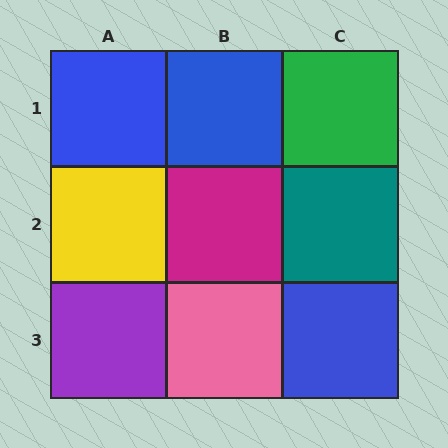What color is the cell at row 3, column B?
Pink.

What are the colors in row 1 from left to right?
Blue, blue, green.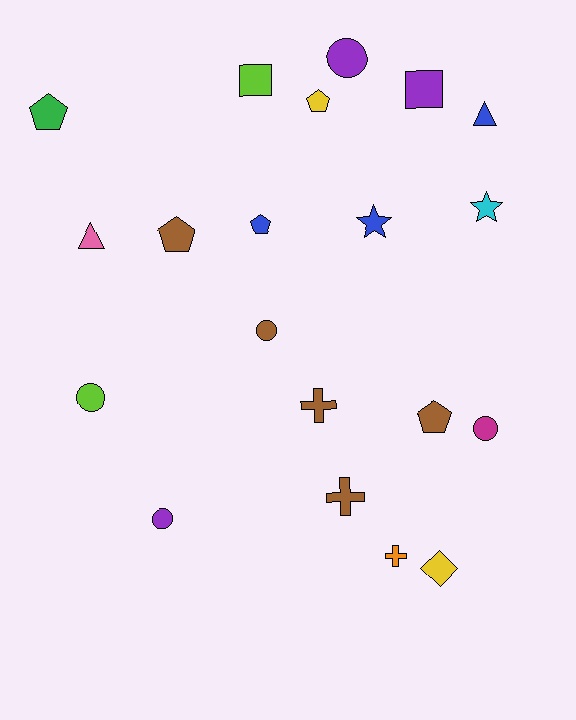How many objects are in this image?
There are 20 objects.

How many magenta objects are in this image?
There is 1 magenta object.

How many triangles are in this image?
There are 2 triangles.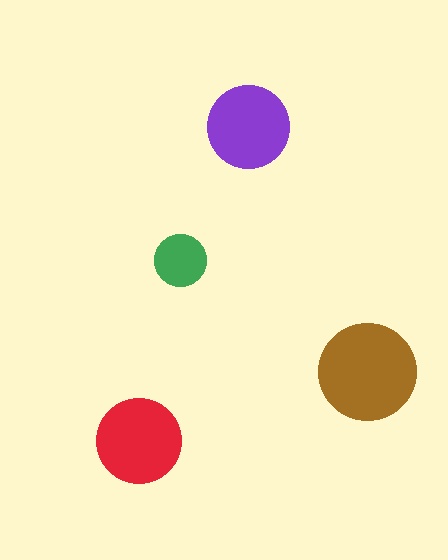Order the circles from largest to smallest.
the brown one, the red one, the purple one, the green one.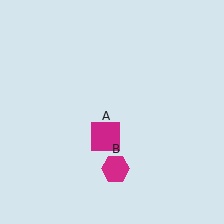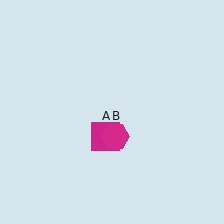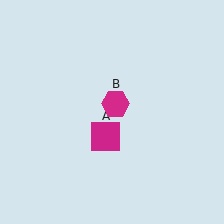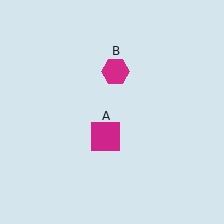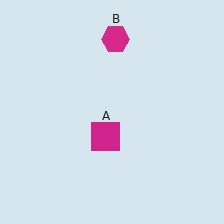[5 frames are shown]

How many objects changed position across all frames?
1 object changed position: magenta hexagon (object B).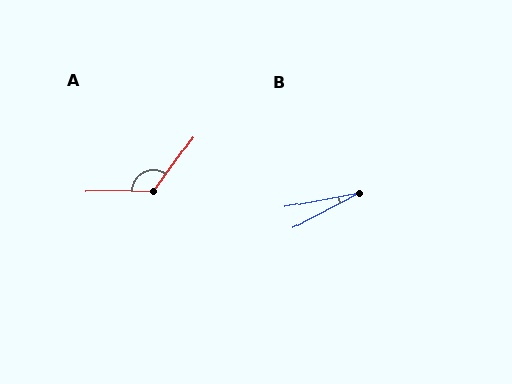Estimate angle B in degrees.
Approximately 17 degrees.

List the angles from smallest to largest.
B (17°), A (127°).